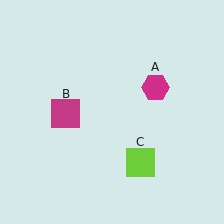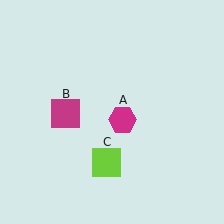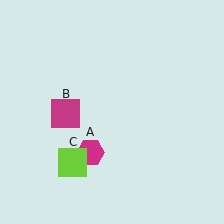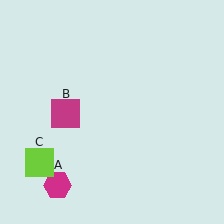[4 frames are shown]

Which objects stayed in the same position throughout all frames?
Magenta square (object B) remained stationary.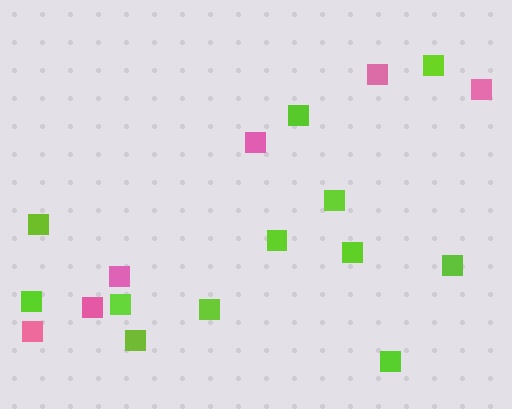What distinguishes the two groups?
There are 2 groups: one group of pink squares (6) and one group of lime squares (12).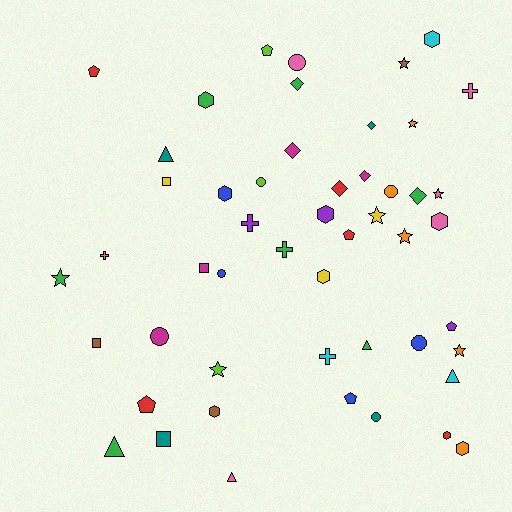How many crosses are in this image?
There are 5 crosses.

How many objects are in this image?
There are 50 objects.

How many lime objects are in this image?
There are 3 lime objects.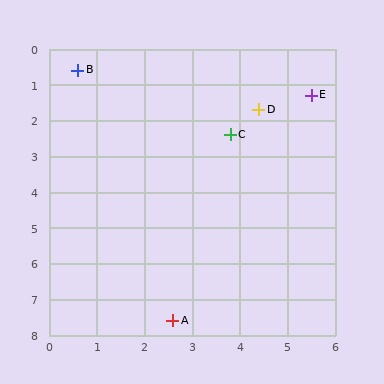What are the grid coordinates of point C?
Point C is at approximately (3.8, 2.4).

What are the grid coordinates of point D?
Point D is at approximately (4.4, 1.7).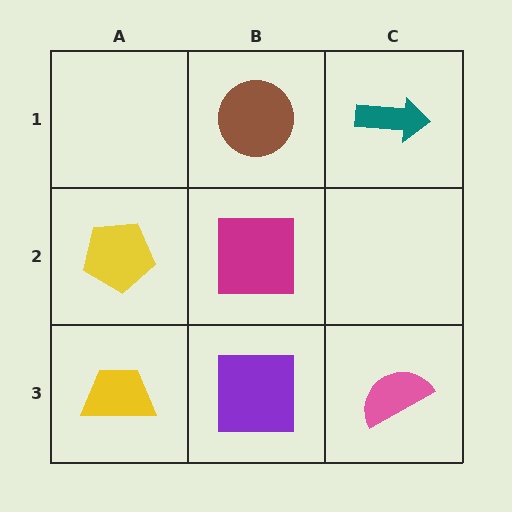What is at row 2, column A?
A yellow pentagon.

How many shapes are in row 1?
2 shapes.